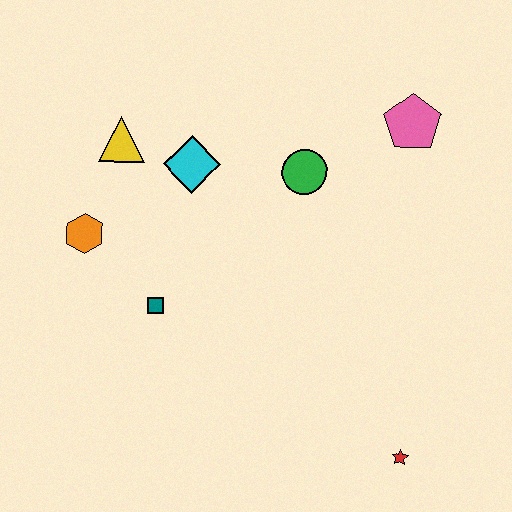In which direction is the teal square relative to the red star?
The teal square is to the left of the red star.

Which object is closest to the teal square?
The orange hexagon is closest to the teal square.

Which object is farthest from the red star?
The yellow triangle is farthest from the red star.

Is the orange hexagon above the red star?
Yes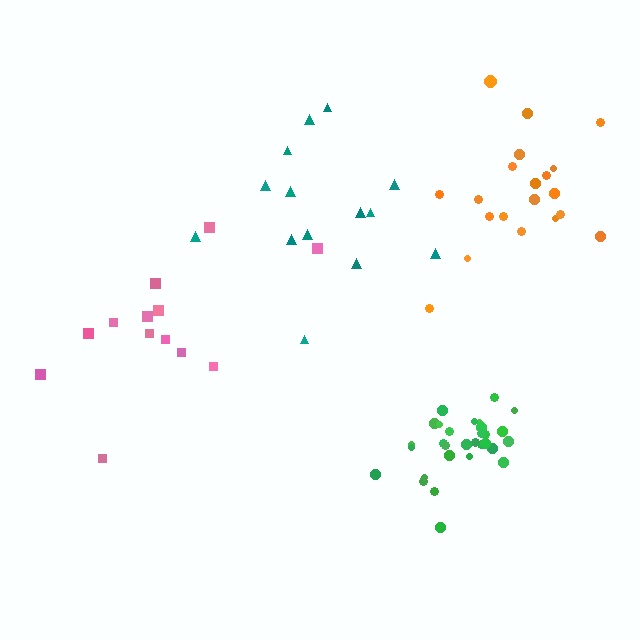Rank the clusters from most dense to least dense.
green, orange, teal, pink.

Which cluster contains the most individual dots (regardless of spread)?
Green (30).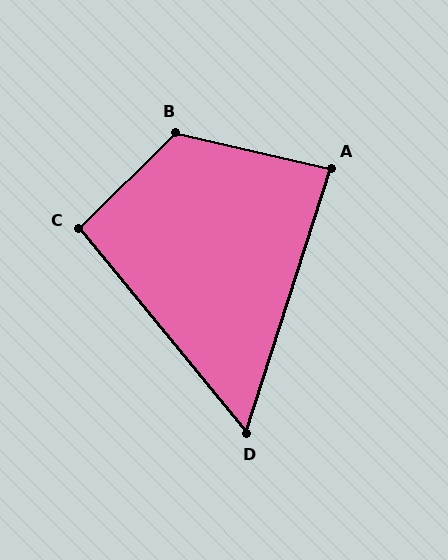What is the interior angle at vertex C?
Approximately 95 degrees (approximately right).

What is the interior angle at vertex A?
Approximately 85 degrees (approximately right).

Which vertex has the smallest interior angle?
D, at approximately 57 degrees.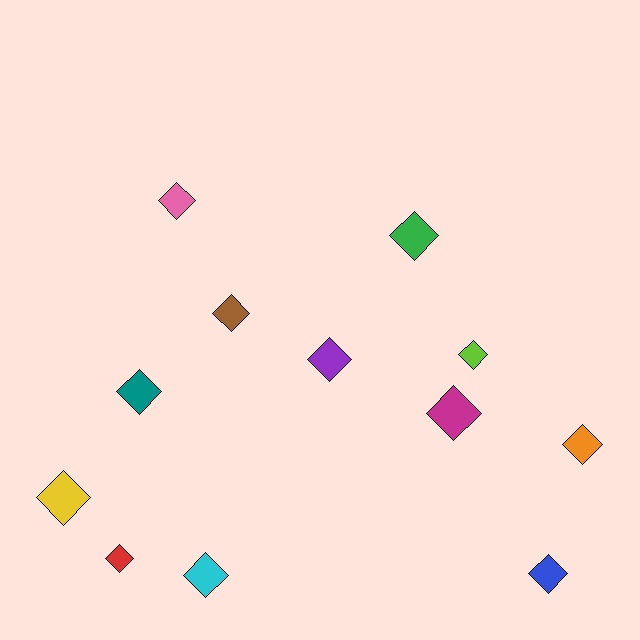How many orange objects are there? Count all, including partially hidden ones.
There is 1 orange object.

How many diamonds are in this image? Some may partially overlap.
There are 12 diamonds.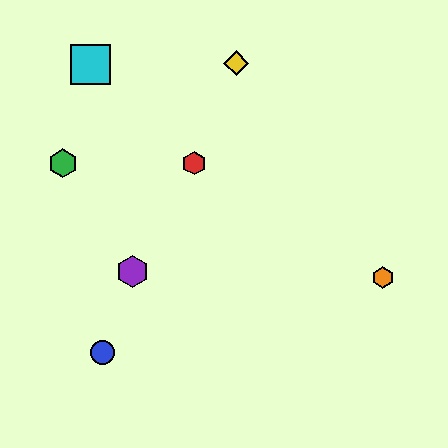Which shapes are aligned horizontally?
The red hexagon, the green hexagon are aligned horizontally.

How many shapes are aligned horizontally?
2 shapes (the red hexagon, the green hexagon) are aligned horizontally.